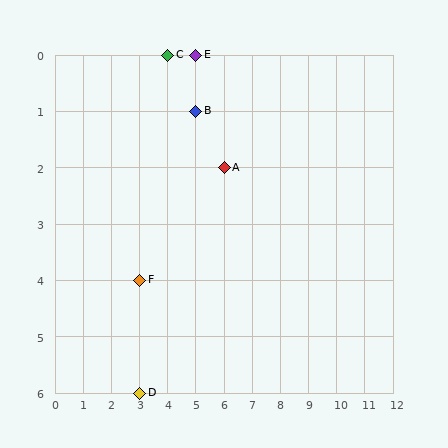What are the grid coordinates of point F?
Point F is at grid coordinates (3, 4).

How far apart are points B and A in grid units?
Points B and A are 1 column and 1 row apart (about 1.4 grid units diagonally).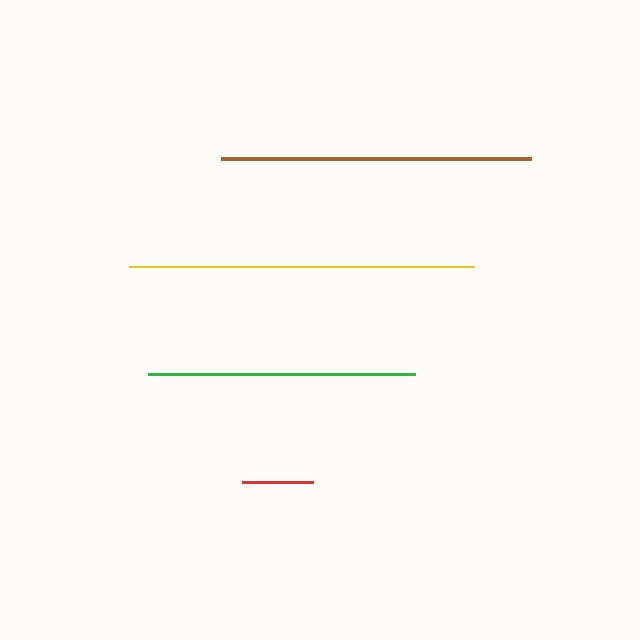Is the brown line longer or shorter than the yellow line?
The yellow line is longer than the brown line.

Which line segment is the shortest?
The red line is the shortest at approximately 71 pixels.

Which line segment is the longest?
The yellow line is the longest at approximately 345 pixels.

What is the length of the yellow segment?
The yellow segment is approximately 345 pixels long.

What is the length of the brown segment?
The brown segment is approximately 310 pixels long.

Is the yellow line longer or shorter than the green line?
The yellow line is longer than the green line.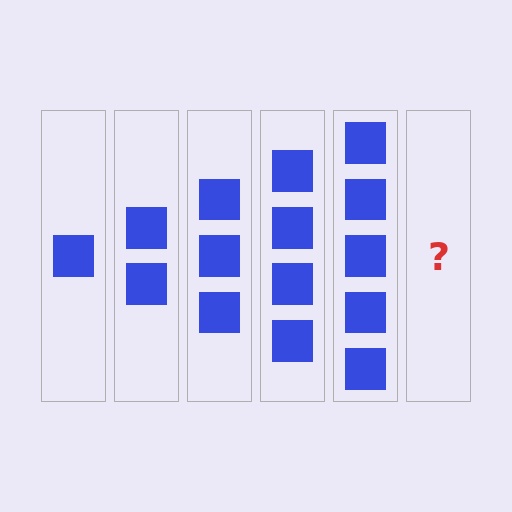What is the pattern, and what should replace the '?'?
The pattern is that each step adds one more square. The '?' should be 6 squares.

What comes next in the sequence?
The next element should be 6 squares.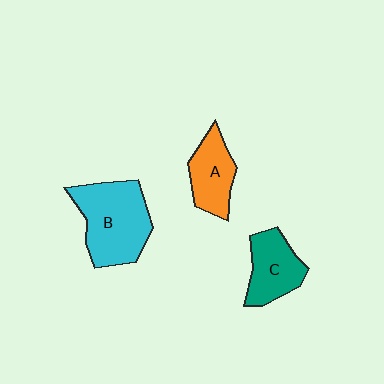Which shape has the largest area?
Shape B (cyan).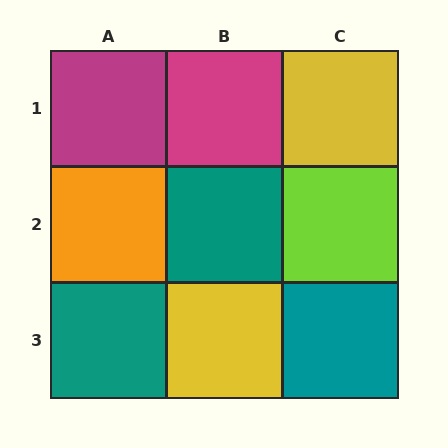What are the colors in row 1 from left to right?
Magenta, magenta, yellow.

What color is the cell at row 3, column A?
Teal.